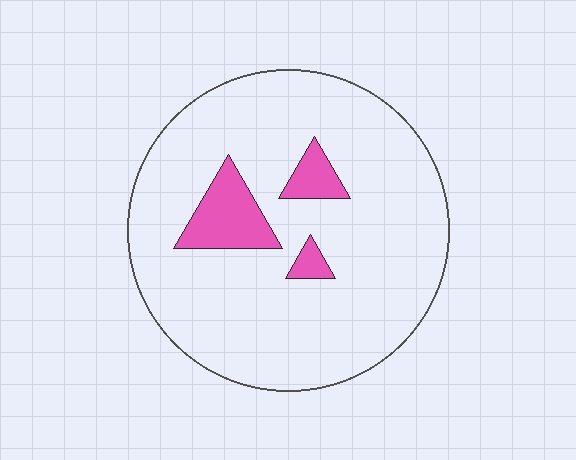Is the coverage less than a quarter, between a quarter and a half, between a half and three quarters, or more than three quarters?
Less than a quarter.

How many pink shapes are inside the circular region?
3.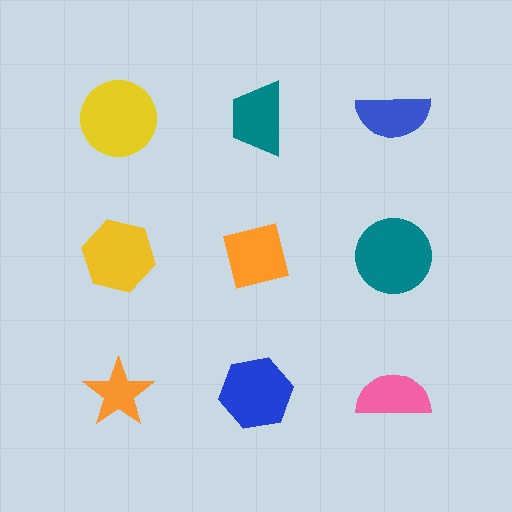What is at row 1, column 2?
A teal trapezoid.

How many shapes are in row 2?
3 shapes.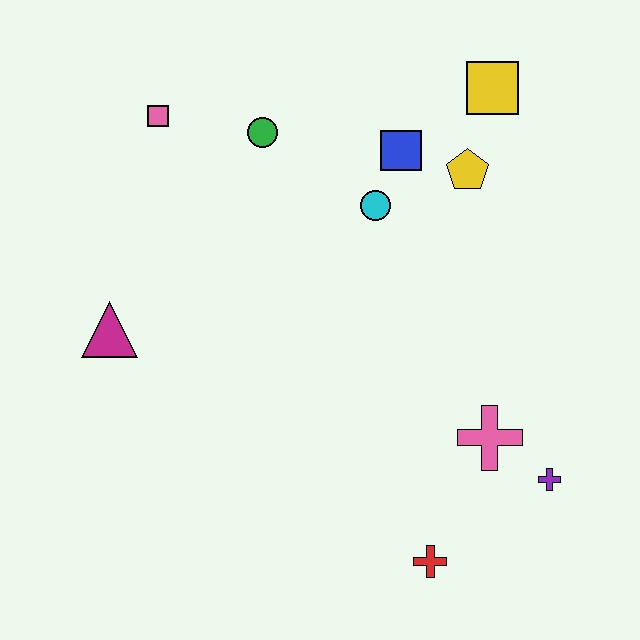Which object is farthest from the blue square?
The red cross is farthest from the blue square.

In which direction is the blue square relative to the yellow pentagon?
The blue square is to the left of the yellow pentagon.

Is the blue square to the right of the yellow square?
No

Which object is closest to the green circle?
The pink square is closest to the green circle.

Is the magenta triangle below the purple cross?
No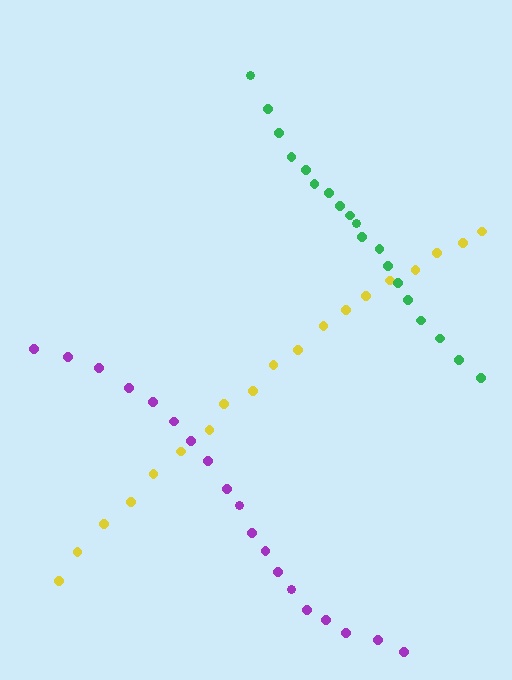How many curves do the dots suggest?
There are 3 distinct paths.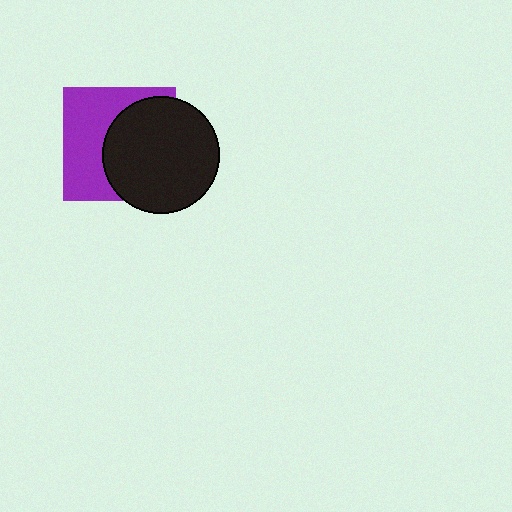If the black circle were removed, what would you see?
You would see the complete purple square.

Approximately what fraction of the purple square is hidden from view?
Roughly 52% of the purple square is hidden behind the black circle.